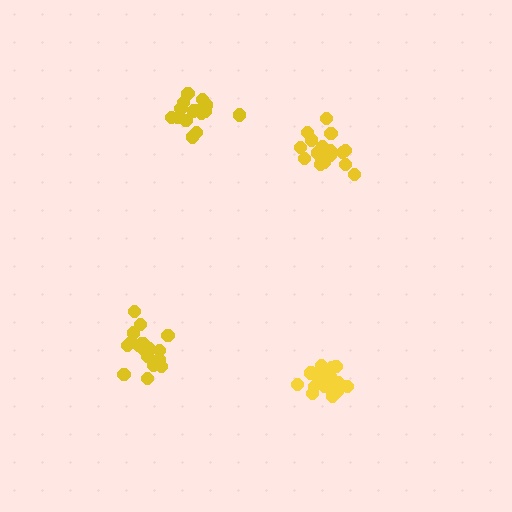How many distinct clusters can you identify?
There are 4 distinct clusters.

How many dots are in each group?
Group 1: 18 dots, Group 2: 19 dots, Group 3: 16 dots, Group 4: 18 dots (71 total).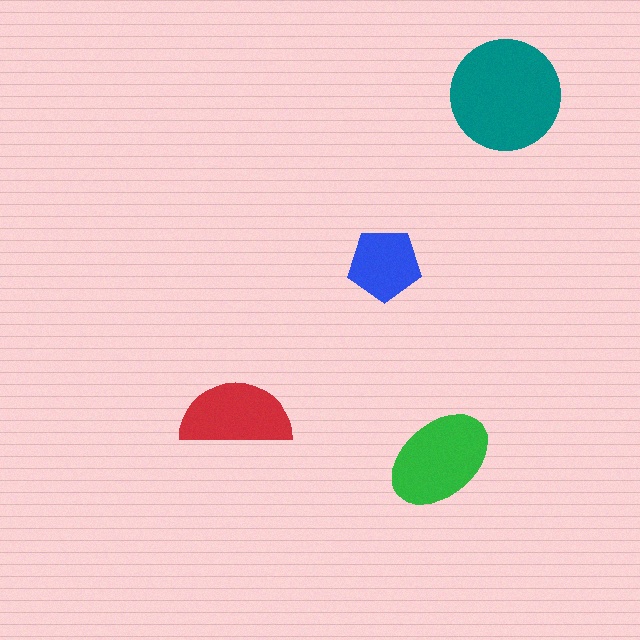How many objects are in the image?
There are 4 objects in the image.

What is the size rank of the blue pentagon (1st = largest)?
4th.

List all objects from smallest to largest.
The blue pentagon, the red semicircle, the green ellipse, the teal circle.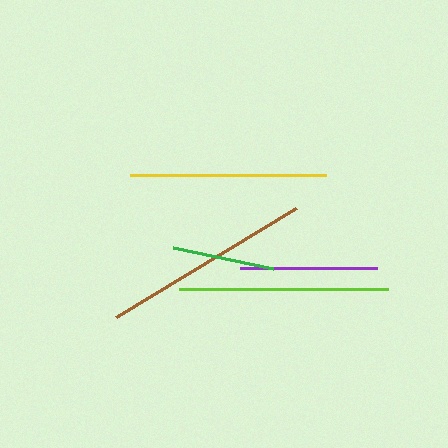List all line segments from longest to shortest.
From longest to shortest: brown, lime, yellow, purple, green.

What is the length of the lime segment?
The lime segment is approximately 209 pixels long.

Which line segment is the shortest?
The green line is the shortest at approximately 102 pixels.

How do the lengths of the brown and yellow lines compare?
The brown and yellow lines are approximately the same length.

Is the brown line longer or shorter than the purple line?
The brown line is longer than the purple line.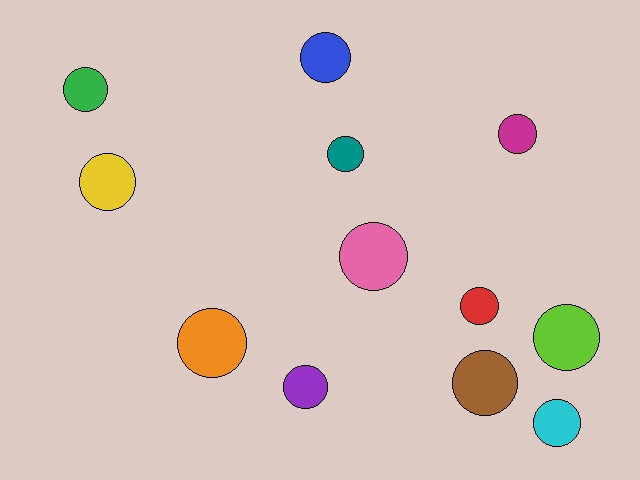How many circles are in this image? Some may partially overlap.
There are 12 circles.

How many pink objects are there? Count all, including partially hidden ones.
There is 1 pink object.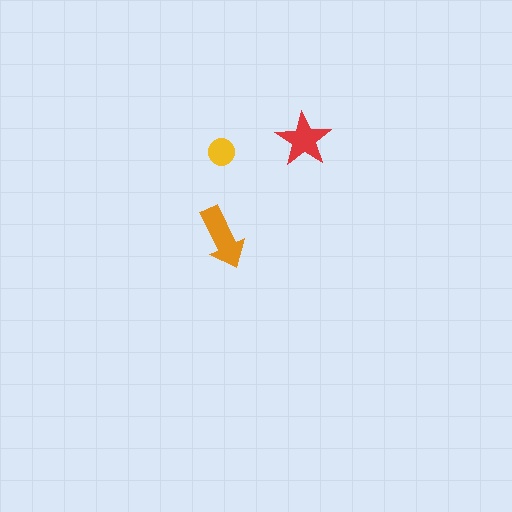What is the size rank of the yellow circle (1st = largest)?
3rd.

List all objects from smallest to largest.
The yellow circle, the red star, the orange arrow.